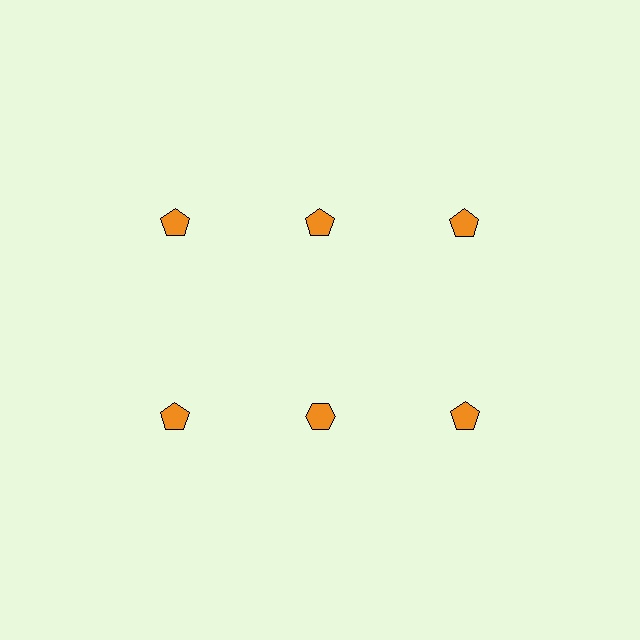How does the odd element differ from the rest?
It has a different shape: hexagon instead of pentagon.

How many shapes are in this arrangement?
There are 6 shapes arranged in a grid pattern.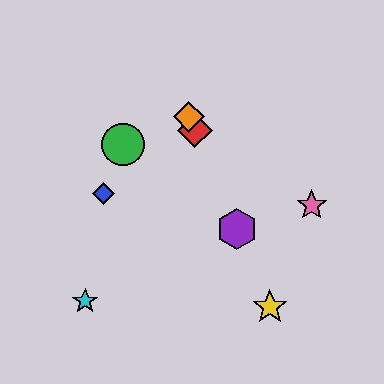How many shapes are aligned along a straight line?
4 shapes (the red diamond, the yellow star, the purple hexagon, the orange diamond) are aligned along a straight line.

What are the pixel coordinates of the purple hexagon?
The purple hexagon is at (237, 229).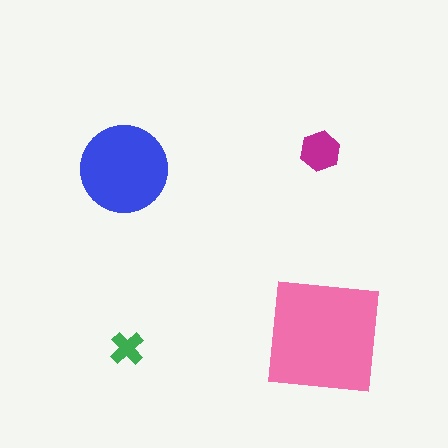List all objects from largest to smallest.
The pink square, the blue circle, the magenta hexagon, the green cross.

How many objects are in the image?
There are 4 objects in the image.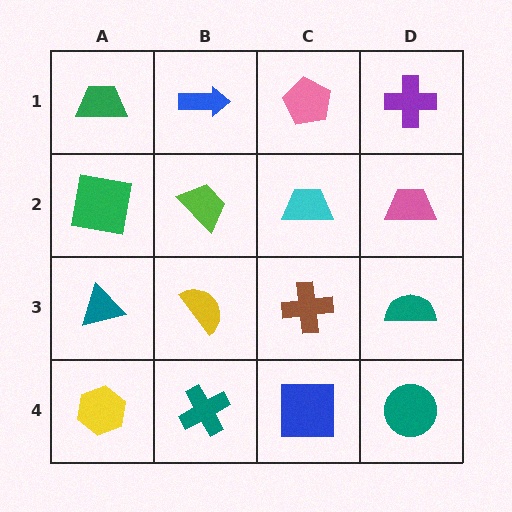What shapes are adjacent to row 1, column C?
A cyan trapezoid (row 2, column C), a blue arrow (row 1, column B), a purple cross (row 1, column D).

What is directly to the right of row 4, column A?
A teal cross.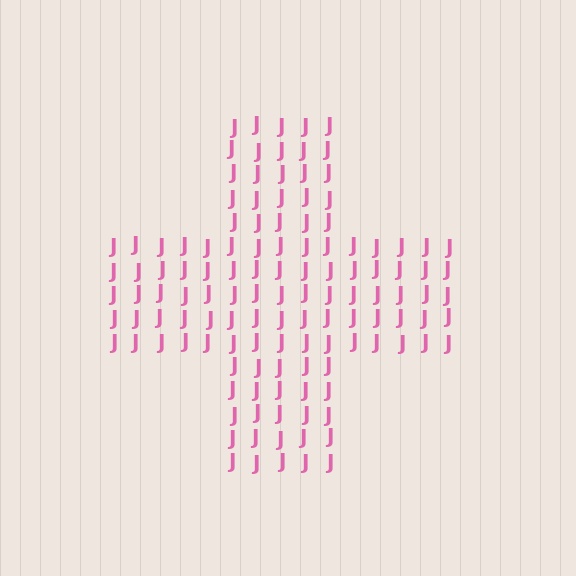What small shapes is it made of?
It is made of small letter J's.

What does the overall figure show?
The overall figure shows a cross.